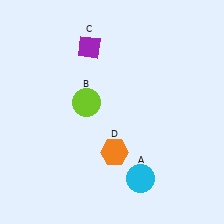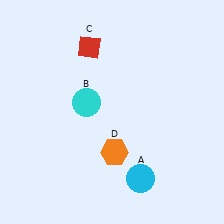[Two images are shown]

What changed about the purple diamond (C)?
In Image 1, C is purple. In Image 2, it changed to red.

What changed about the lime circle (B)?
In Image 1, B is lime. In Image 2, it changed to cyan.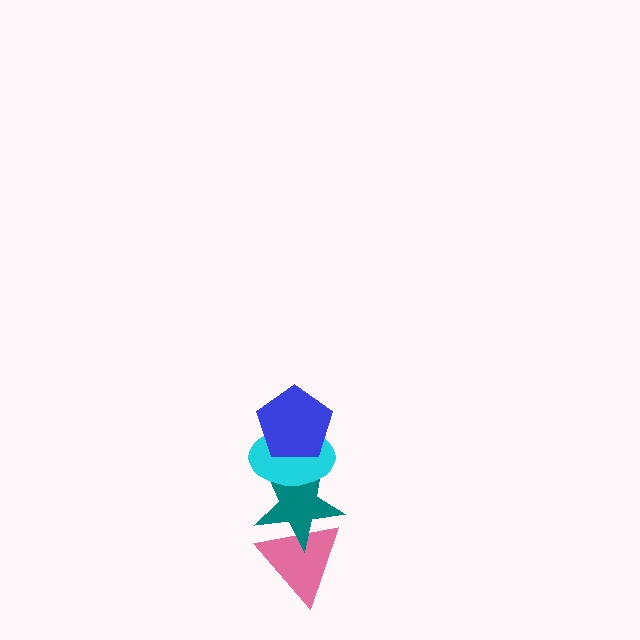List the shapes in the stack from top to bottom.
From top to bottom: the blue pentagon, the cyan ellipse, the teal star, the pink triangle.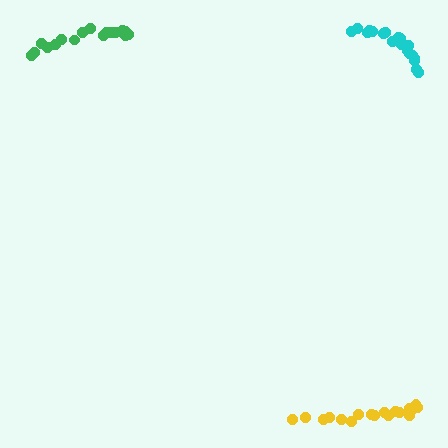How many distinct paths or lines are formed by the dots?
There are 3 distinct paths.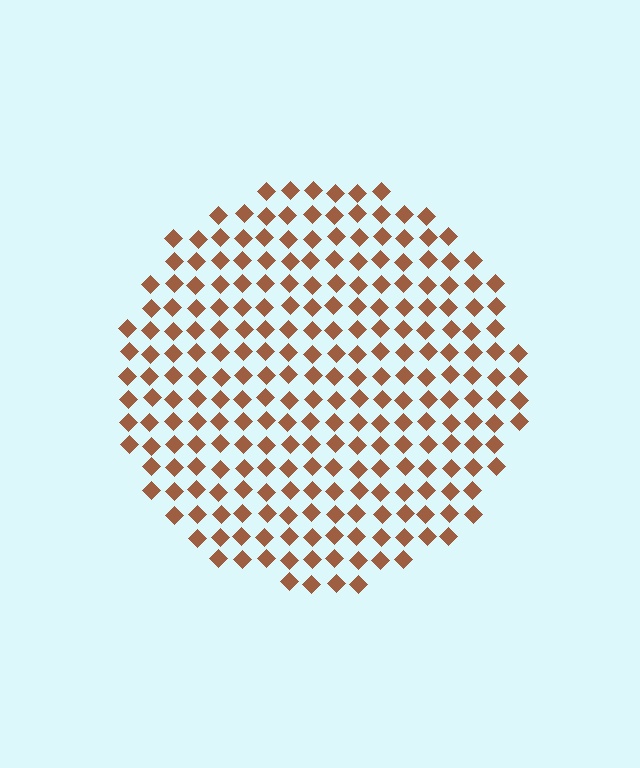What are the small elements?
The small elements are diamonds.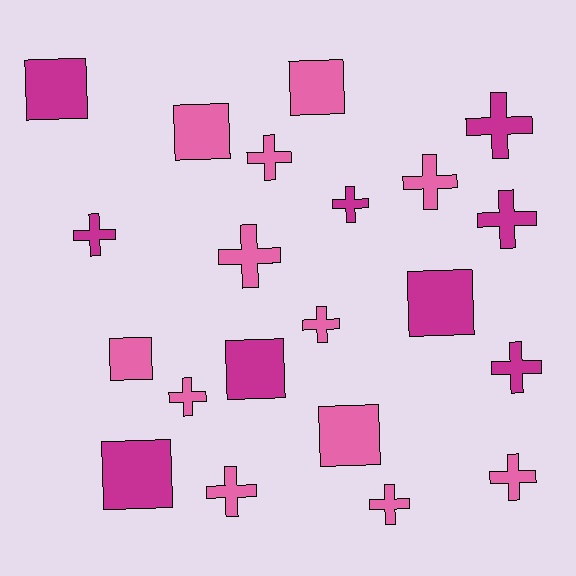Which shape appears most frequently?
Cross, with 13 objects.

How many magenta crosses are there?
There are 5 magenta crosses.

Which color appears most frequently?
Pink, with 12 objects.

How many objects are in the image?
There are 21 objects.